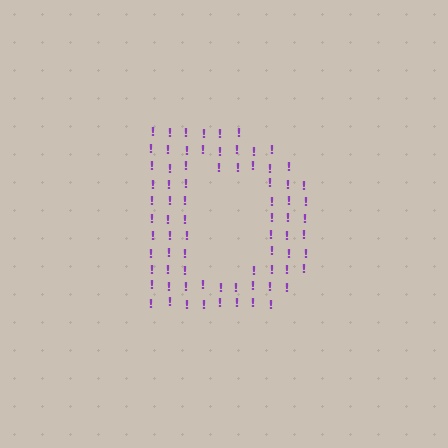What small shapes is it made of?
It is made of small exclamation marks.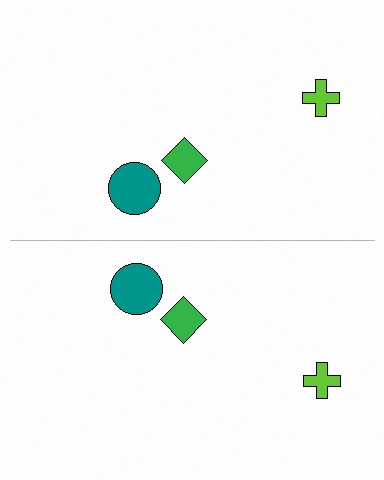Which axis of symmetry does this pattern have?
The pattern has a horizontal axis of symmetry running through the center of the image.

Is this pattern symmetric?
Yes, this pattern has bilateral (reflection) symmetry.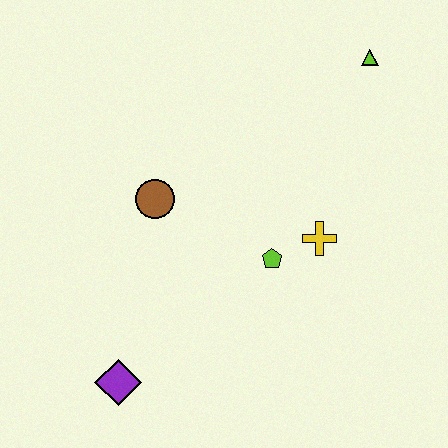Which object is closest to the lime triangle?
The yellow cross is closest to the lime triangle.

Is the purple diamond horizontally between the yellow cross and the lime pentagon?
No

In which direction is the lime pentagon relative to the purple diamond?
The lime pentagon is to the right of the purple diamond.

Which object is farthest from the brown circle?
The lime triangle is farthest from the brown circle.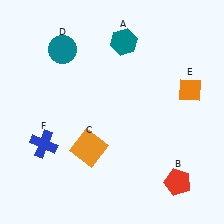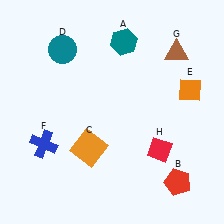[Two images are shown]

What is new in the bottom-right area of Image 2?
A red diamond (H) was added in the bottom-right area of Image 2.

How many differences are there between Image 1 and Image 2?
There are 2 differences between the two images.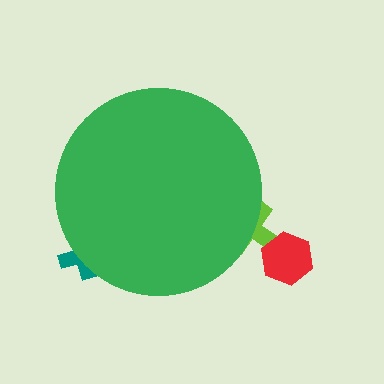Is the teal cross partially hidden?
Yes, the teal cross is partially hidden behind the green circle.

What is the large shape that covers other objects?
A green circle.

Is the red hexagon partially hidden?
No, the red hexagon is fully visible.